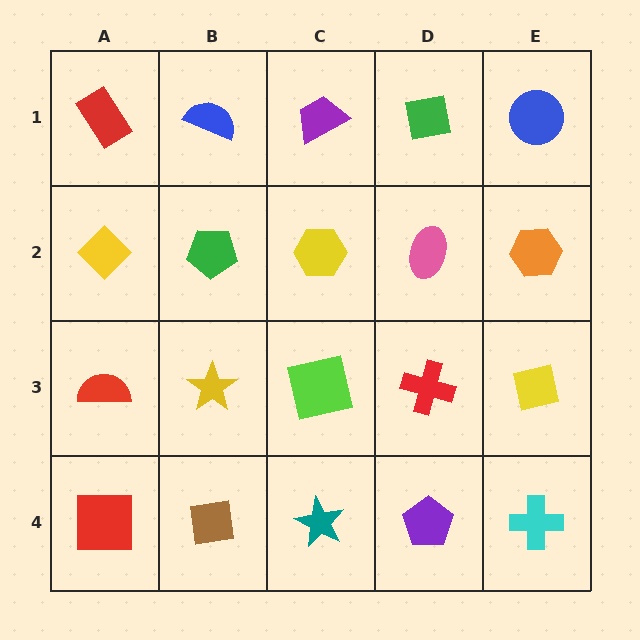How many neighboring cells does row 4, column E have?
2.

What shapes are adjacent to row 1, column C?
A yellow hexagon (row 2, column C), a blue semicircle (row 1, column B), a green square (row 1, column D).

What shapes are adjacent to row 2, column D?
A green square (row 1, column D), a red cross (row 3, column D), a yellow hexagon (row 2, column C), an orange hexagon (row 2, column E).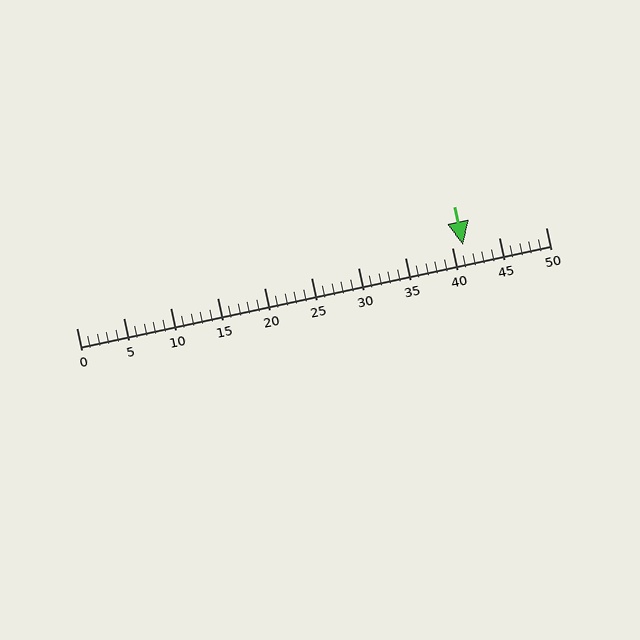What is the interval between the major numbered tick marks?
The major tick marks are spaced 5 units apart.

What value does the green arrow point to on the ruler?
The green arrow points to approximately 41.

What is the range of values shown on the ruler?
The ruler shows values from 0 to 50.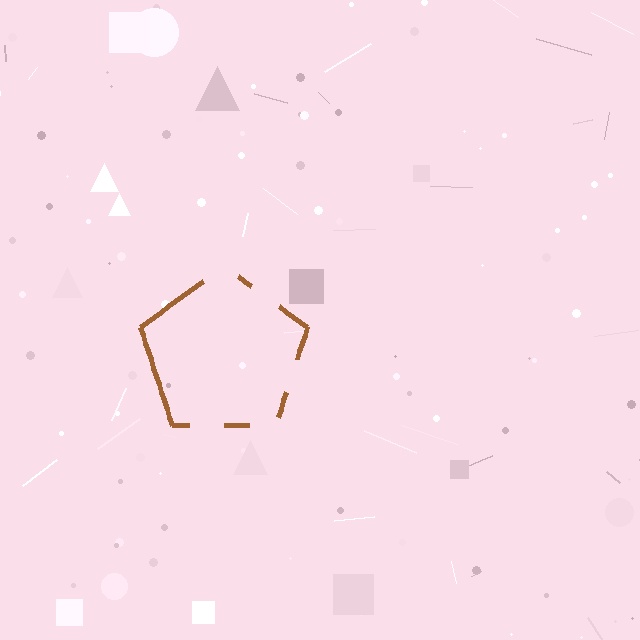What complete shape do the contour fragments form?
The contour fragments form a pentagon.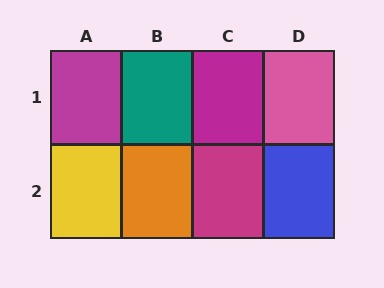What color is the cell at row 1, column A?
Magenta.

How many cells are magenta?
3 cells are magenta.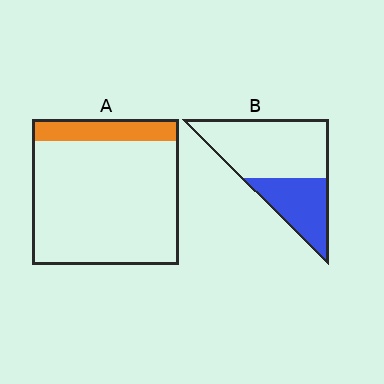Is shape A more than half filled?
No.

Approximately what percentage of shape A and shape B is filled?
A is approximately 15% and B is approximately 35%.